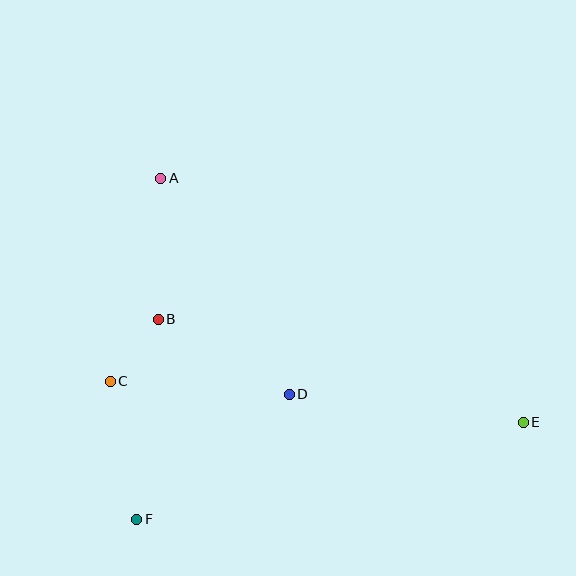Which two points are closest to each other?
Points B and C are closest to each other.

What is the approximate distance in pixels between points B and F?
The distance between B and F is approximately 201 pixels.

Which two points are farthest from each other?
Points A and E are farthest from each other.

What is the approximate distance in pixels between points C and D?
The distance between C and D is approximately 180 pixels.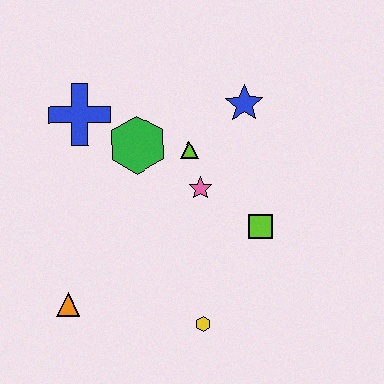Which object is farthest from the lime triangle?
The orange triangle is farthest from the lime triangle.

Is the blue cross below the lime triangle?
No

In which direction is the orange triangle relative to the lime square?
The orange triangle is to the left of the lime square.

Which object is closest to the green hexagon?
The lime triangle is closest to the green hexagon.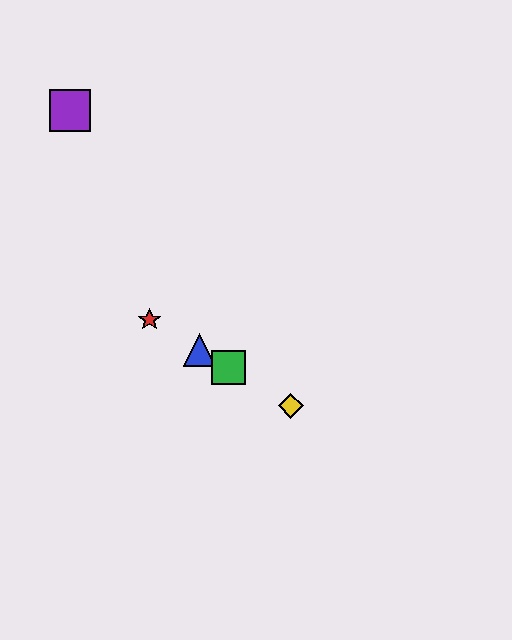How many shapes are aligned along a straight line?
4 shapes (the red star, the blue triangle, the green square, the yellow diamond) are aligned along a straight line.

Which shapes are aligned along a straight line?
The red star, the blue triangle, the green square, the yellow diamond are aligned along a straight line.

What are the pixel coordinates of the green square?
The green square is at (228, 368).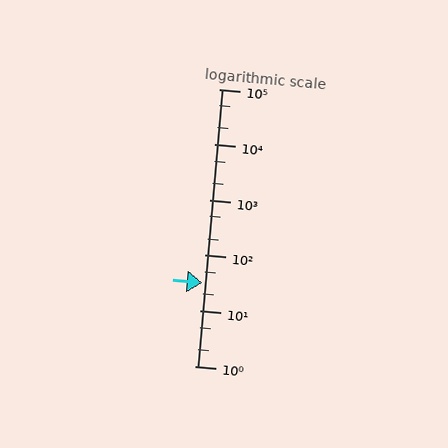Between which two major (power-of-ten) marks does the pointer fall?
The pointer is between 10 and 100.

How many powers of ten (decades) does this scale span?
The scale spans 5 decades, from 1 to 100000.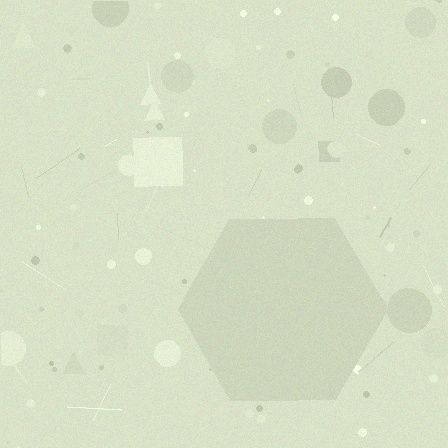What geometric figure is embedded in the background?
A hexagon is embedded in the background.